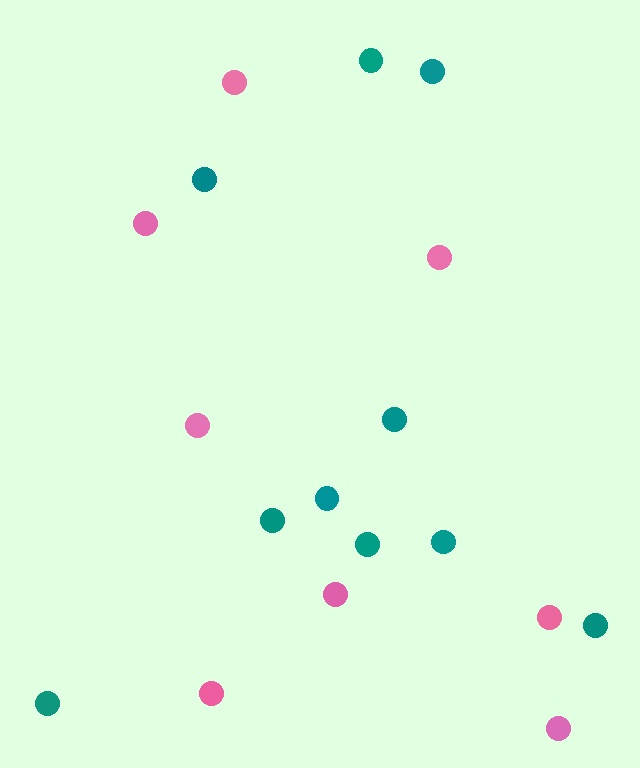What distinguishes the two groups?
There are 2 groups: one group of pink circles (8) and one group of teal circles (10).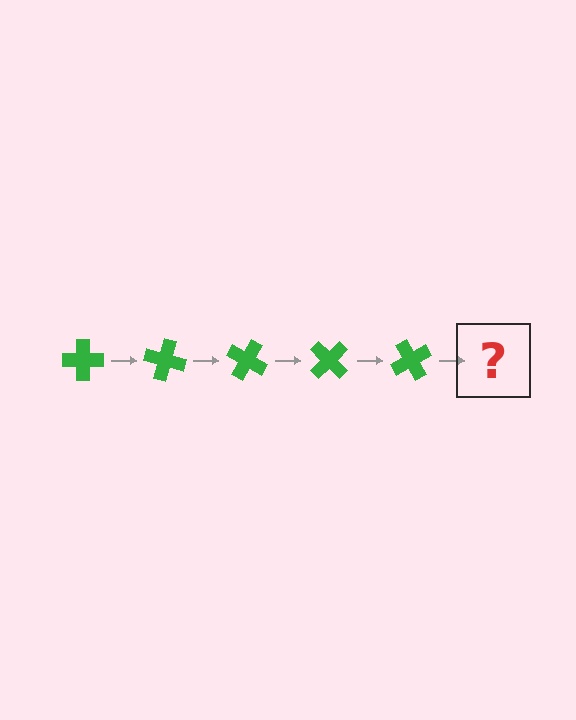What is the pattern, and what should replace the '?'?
The pattern is that the cross rotates 15 degrees each step. The '?' should be a green cross rotated 75 degrees.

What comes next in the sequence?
The next element should be a green cross rotated 75 degrees.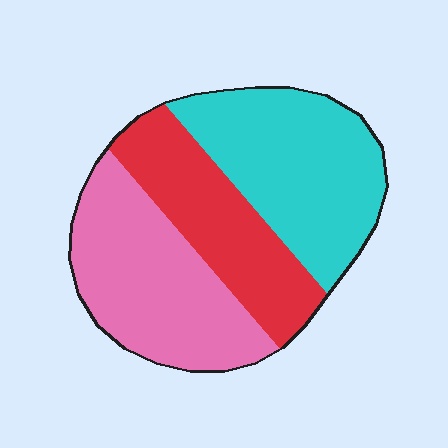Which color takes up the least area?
Red, at roughly 30%.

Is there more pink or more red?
Pink.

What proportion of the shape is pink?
Pink takes up between a third and a half of the shape.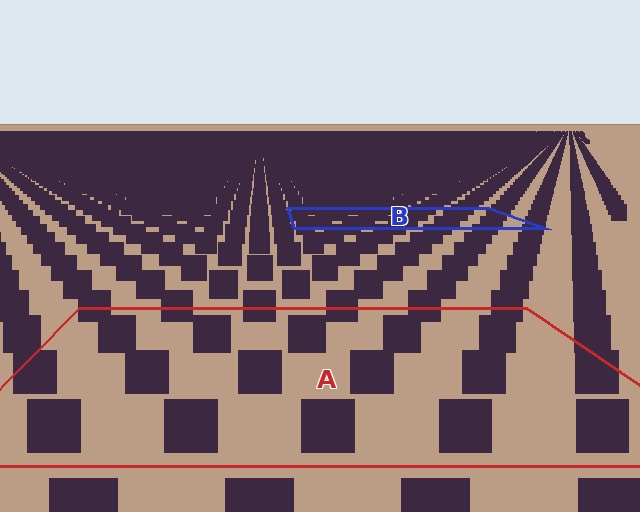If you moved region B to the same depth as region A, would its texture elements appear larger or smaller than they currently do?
They would appear larger. At a closer depth, the same texture elements are projected at a bigger on-screen size.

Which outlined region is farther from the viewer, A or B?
Region B is farther from the viewer — the texture elements inside it appear smaller and more densely packed.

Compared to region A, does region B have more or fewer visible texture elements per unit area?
Region B has more texture elements per unit area — they are packed more densely because it is farther away.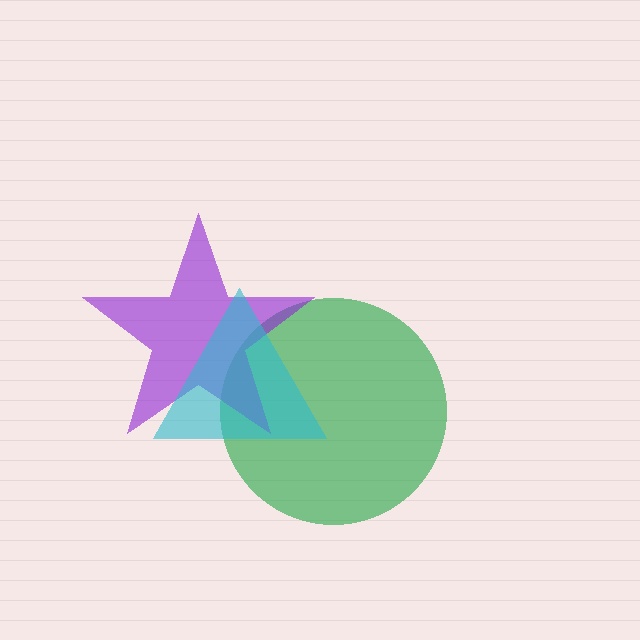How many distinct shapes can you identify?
There are 3 distinct shapes: a green circle, a purple star, a cyan triangle.